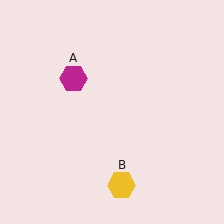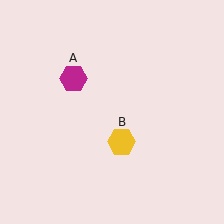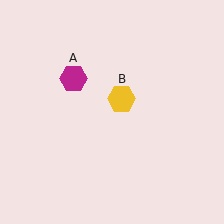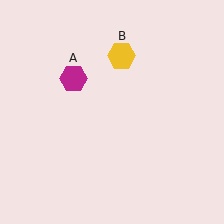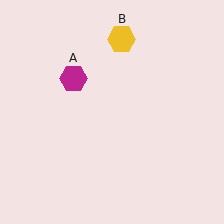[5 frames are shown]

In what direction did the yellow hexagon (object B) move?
The yellow hexagon (object B) moved up.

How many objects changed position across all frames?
1 object changed position: yellow hexagon (object B).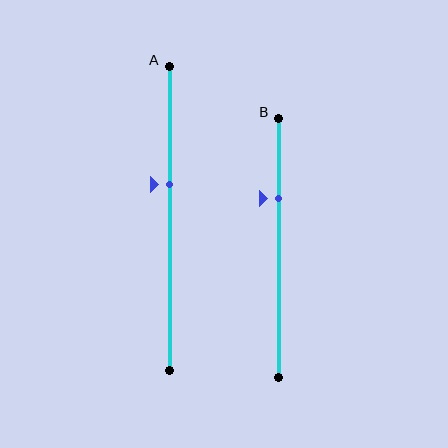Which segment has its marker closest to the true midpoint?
Segment A has its marker closest to the true midpoint.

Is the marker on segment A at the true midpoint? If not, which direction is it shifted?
No, the marker on segment A is shifted upward by about 11% of the segment length.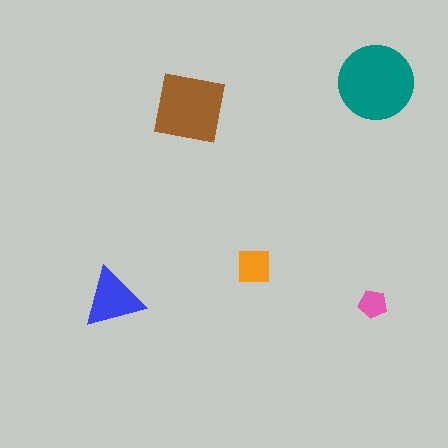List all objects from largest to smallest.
The teal circle, the brown square, the blue triangle, the orange square, the pink pentagon.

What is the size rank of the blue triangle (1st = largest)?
3rd.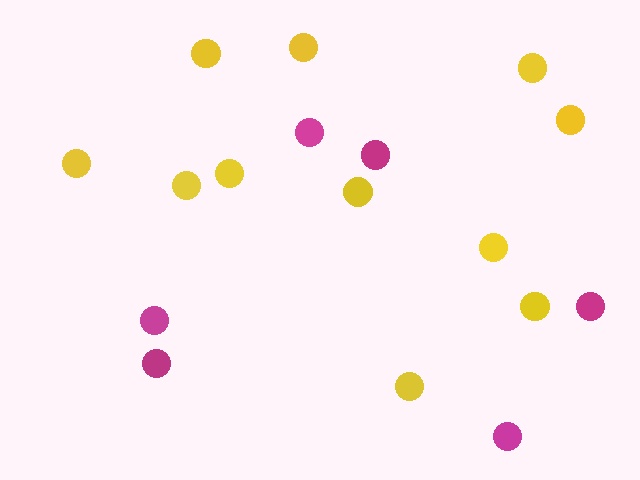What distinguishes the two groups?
There are 2 groups: one group of magenta circles (6) and one group of yellow circles (11).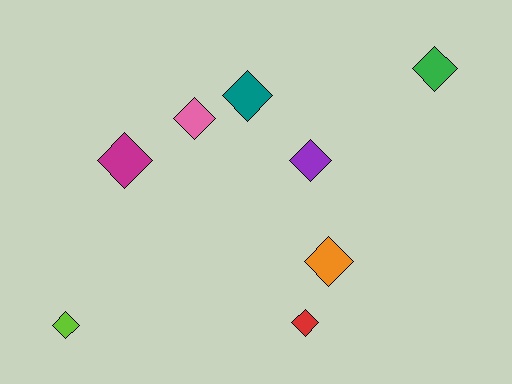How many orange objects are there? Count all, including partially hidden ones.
There is 1 orange object.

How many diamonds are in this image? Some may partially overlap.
There are 8 diamonds.